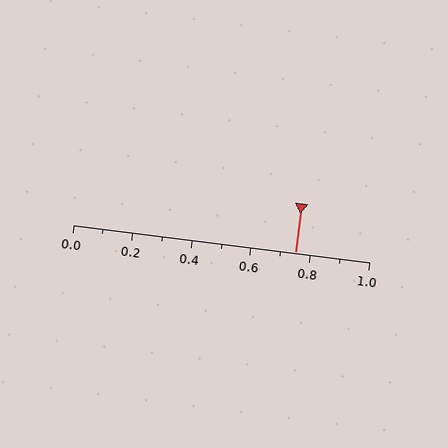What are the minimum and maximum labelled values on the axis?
The axis runs from 0.0 to 1.0.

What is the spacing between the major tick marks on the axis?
The major ticks are spaced 0.2 apart.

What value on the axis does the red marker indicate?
The marker indicates approximately 0.75.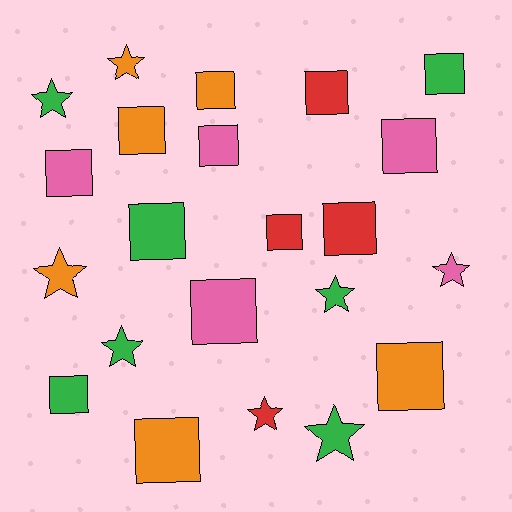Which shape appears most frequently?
Square, with 14 objects.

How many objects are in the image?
There are 22 objects.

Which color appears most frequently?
Green, with 7 objects.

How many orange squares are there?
There are 4 orange squares.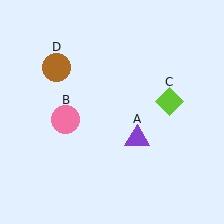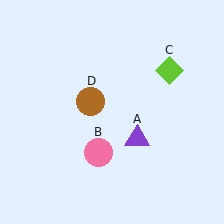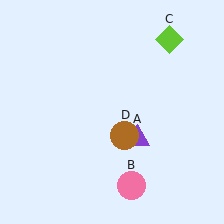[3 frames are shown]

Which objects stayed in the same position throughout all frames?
Purple triangle (object A) remained stationary.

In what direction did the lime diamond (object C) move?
The lime diamond (object C) moved up.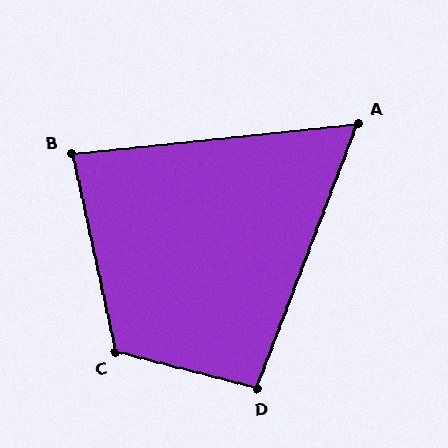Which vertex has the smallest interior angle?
A, at approximately 63 degrees.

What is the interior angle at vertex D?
Approximately 97 degrees (obtuse).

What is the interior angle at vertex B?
Approximately 83 degrees (acute).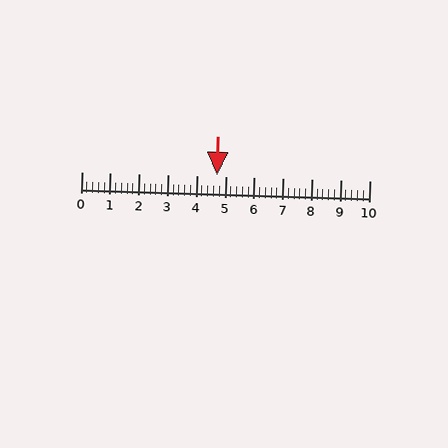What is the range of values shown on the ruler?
The ruler shows values from 0 to 10.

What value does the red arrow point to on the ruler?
The red arrow points to approximately 4.7.